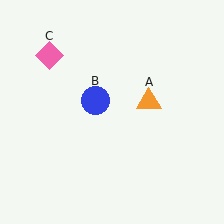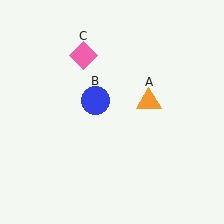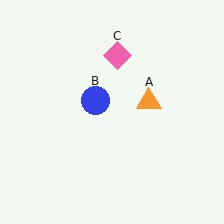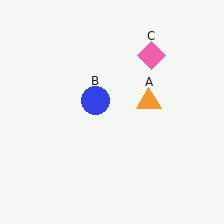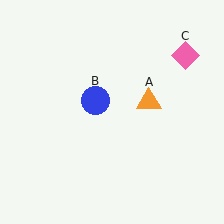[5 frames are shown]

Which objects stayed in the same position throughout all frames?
Orange triangle (object A) and blue circle (object B) remained stationary.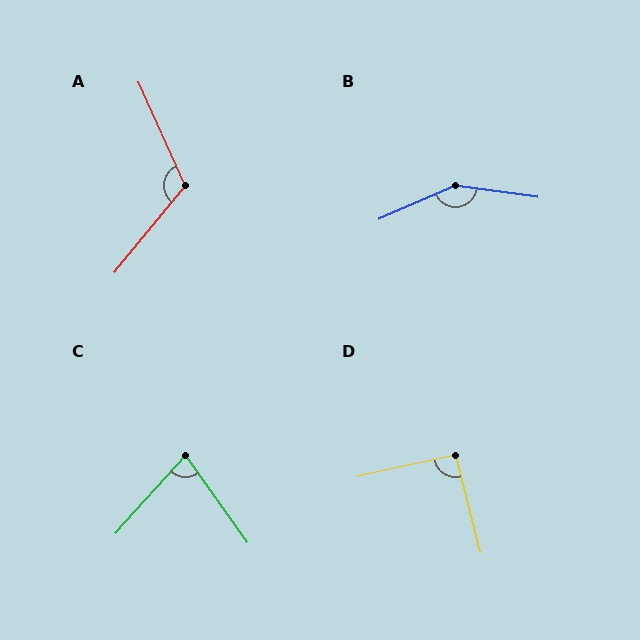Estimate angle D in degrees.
Approximately 92 degrees.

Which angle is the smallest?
C, at approximately 77 degrees.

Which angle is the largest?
B, at approximately 149 degrees.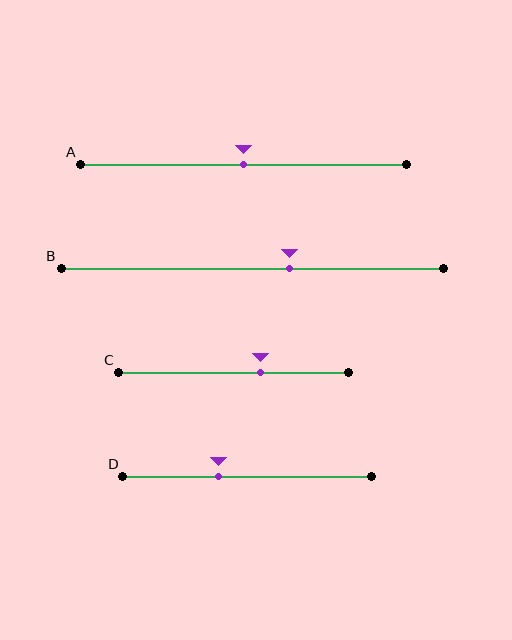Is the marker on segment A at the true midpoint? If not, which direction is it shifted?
Yes, the marker on segment A is at the true midpoint.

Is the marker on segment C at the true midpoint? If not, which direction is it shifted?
No, the marker on segment C is shifted to the right by about 12% of the segment length.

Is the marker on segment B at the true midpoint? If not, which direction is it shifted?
No, the marker on segment B is shifted to the right by about 10% of the segment length.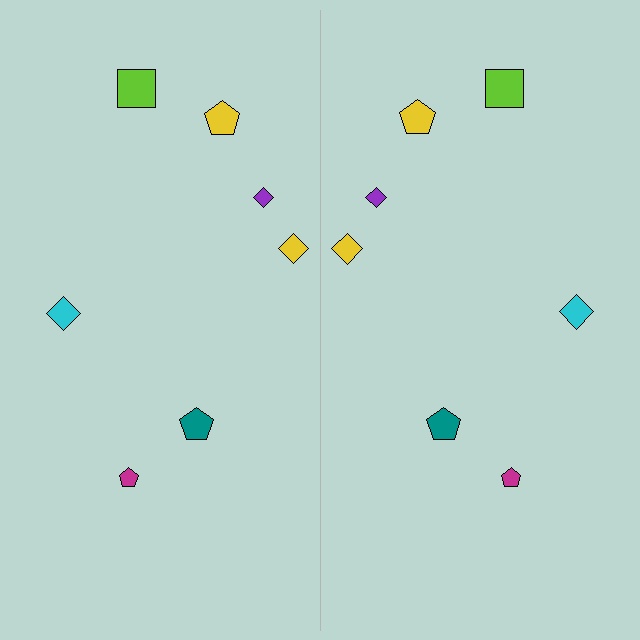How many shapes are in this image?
There are 14 shapes in this image.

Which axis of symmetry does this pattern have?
The pattern has a vertical axis of symmetry running through the center of the image.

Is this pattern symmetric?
Yes, this pattern has bilateral (reflection) symmetry.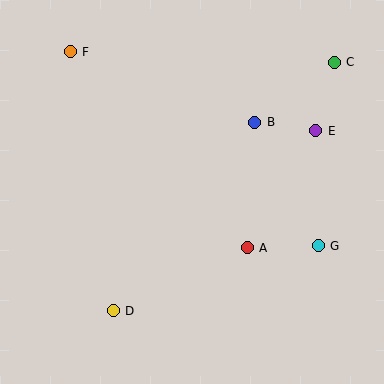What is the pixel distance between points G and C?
The distance between G and C is 184 pixels.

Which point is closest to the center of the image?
Point A at (247, 248) is closest to the center.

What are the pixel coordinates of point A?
Point A is at (247, 248).